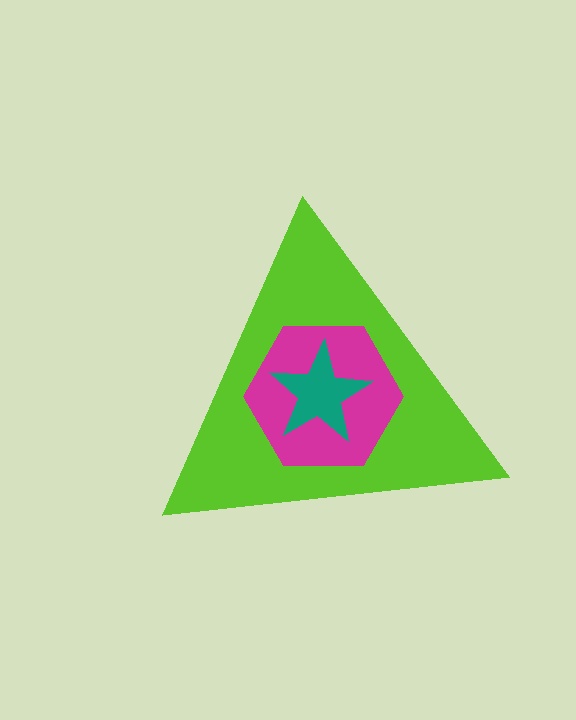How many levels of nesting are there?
3.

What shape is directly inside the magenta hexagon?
The teal star.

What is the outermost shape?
The lime triangle.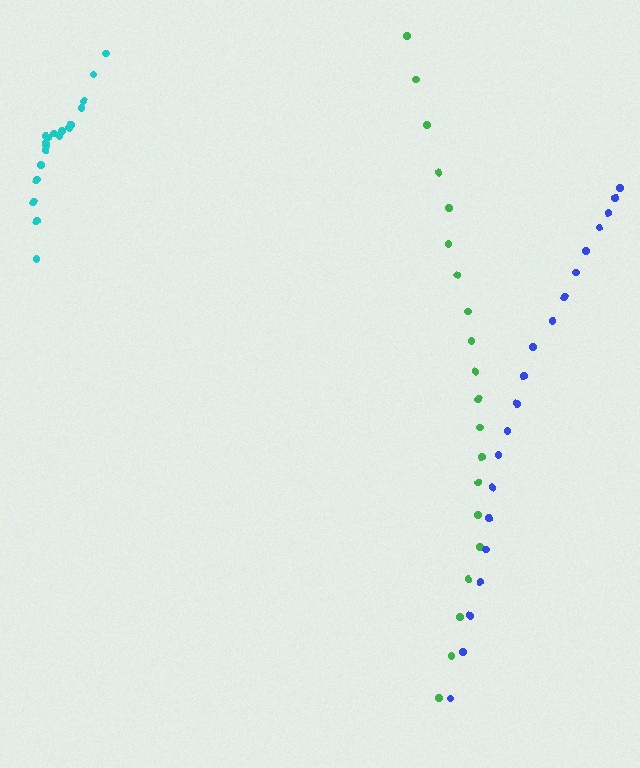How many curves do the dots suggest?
There are 3 distinct paths.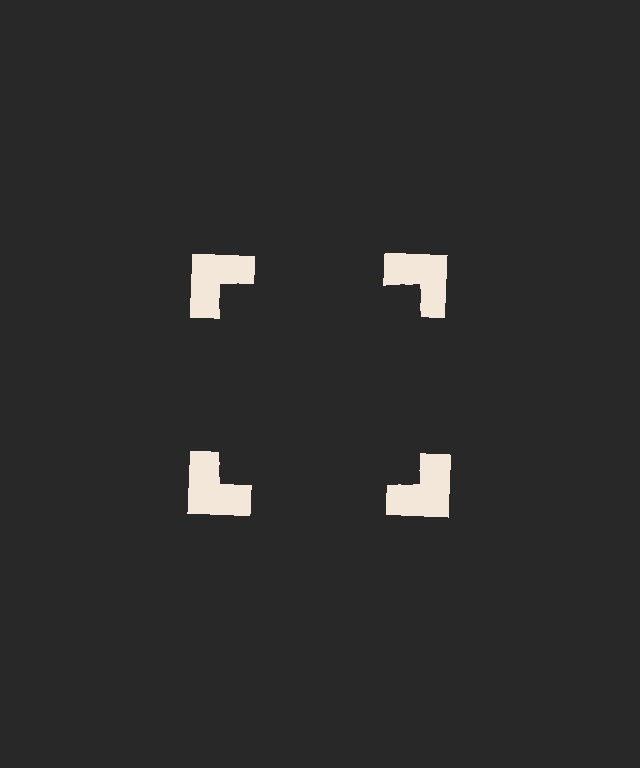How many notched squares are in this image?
There are 4 — one at each vertex of the illusory square.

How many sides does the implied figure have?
4 sides.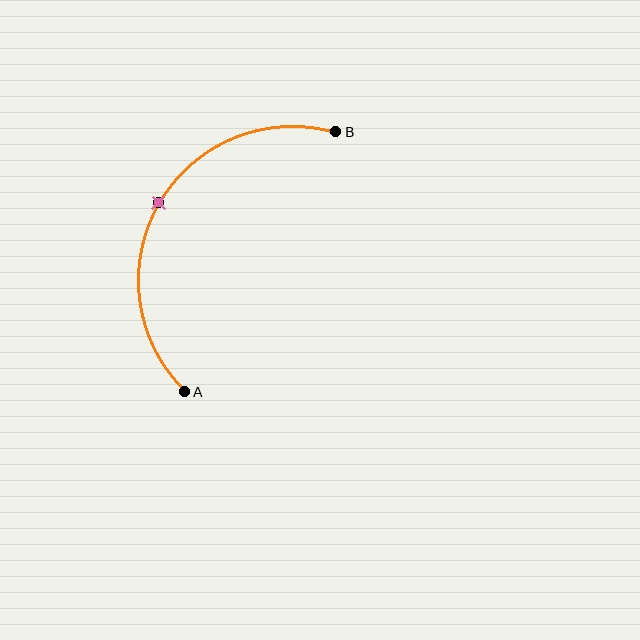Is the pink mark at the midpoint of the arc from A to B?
Yes. The pink mark lies on the arc at equal arc-length from both A and B — it is the arc midpoint.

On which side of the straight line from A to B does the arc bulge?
The arc bulges to the left of the straight line connecting A and B.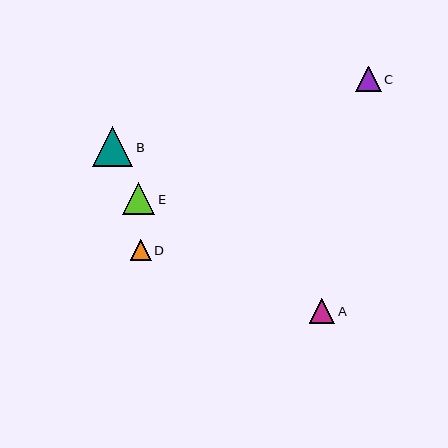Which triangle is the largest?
Triangle B is the largest with a size of approximately 40 pixels.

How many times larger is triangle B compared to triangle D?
Triangle B is approximately 2.0 times the size of triangle D.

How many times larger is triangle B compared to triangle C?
Triangle B is approximately 1.6 times the size of triangle C.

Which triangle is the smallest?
Triangle D is the smallest with a size of approximately 21 pixels.